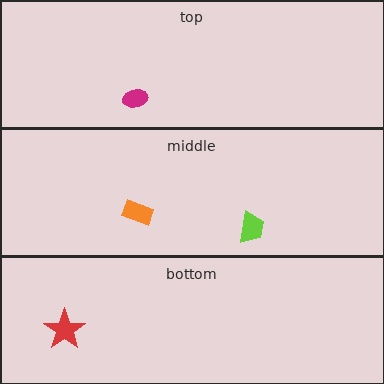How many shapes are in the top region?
1.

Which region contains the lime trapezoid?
The middle region.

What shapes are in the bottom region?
The red star.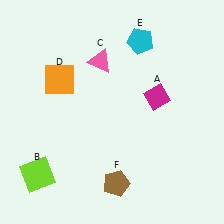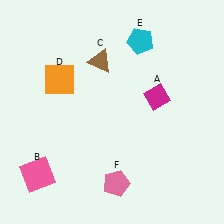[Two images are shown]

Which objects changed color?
B changed from lime to pink. C changed from pink to brown. F changed from brown to pink.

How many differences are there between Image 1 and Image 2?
There are 3 differences between the two images.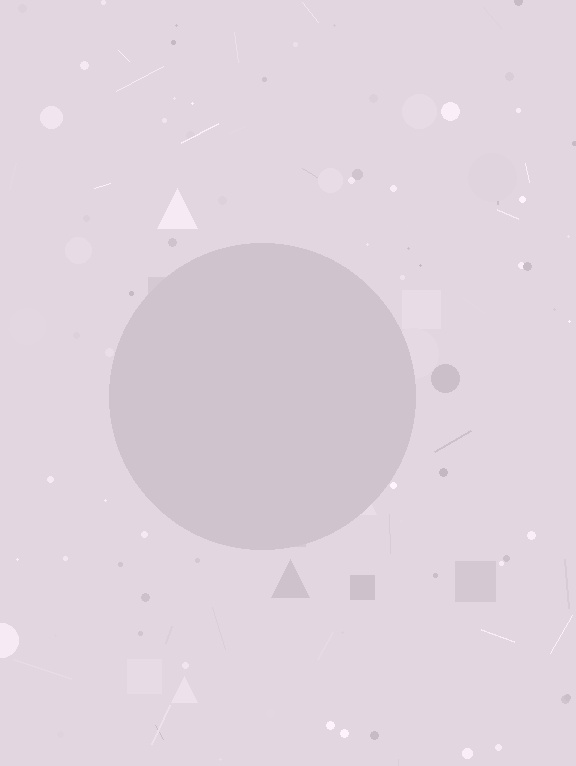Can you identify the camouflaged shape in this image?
The camouflaged shape is a circle.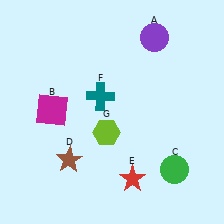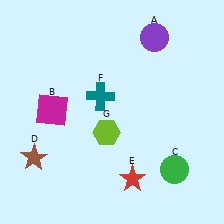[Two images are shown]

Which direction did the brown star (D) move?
The brown star (D) moved left.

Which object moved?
The brown star (D) moved left.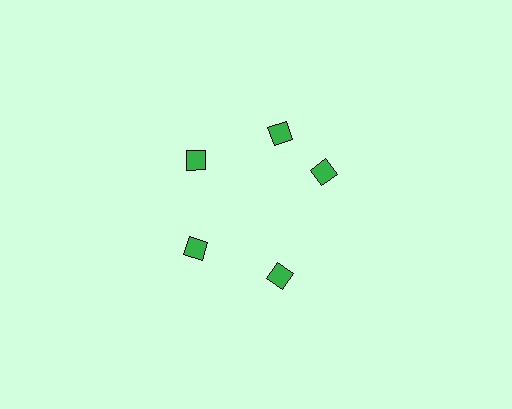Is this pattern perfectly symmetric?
No. The 5 green diamonds are arranged in a ring, but one element near the 3 o'clock position is rotated out of alignment along the ring, breaking the 5-fold rotational symmetry.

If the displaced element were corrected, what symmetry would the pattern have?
It would have 5-fold rotational symmetry — the pattern would map onto itself every 72 degrees.